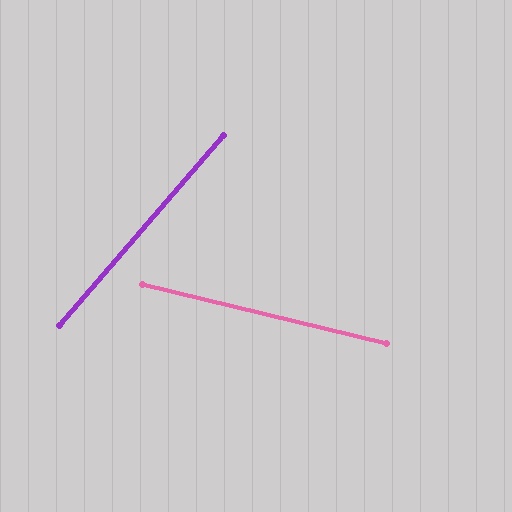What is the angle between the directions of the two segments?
Approximately 63 degrees.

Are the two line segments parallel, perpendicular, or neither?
Neither parallel nor perpendicular — they differ by about 63°.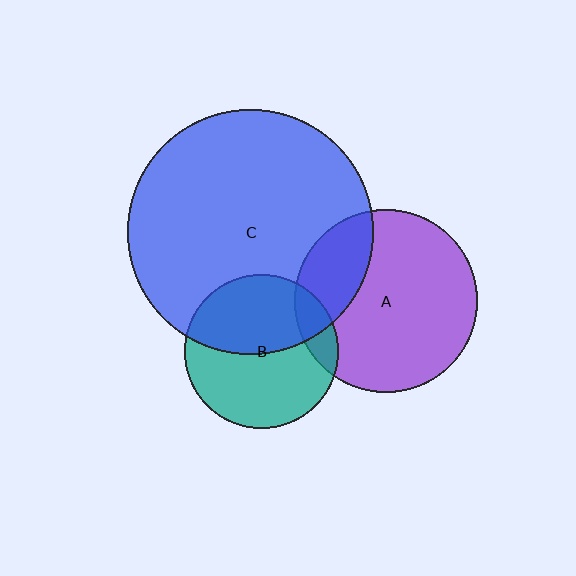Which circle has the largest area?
Circle C (blue).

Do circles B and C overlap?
Yes.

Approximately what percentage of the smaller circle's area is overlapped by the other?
Approximately 45%.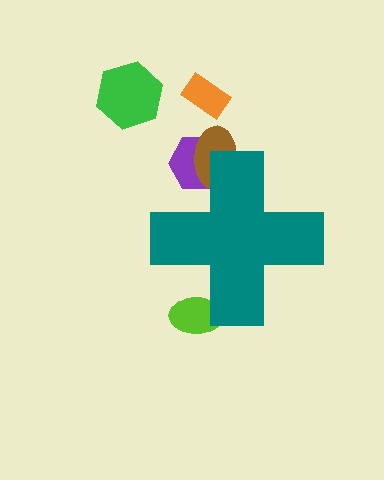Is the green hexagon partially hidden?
No, the green hexagon is fully visible.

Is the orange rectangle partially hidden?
No, the orange rectangle is fully visible.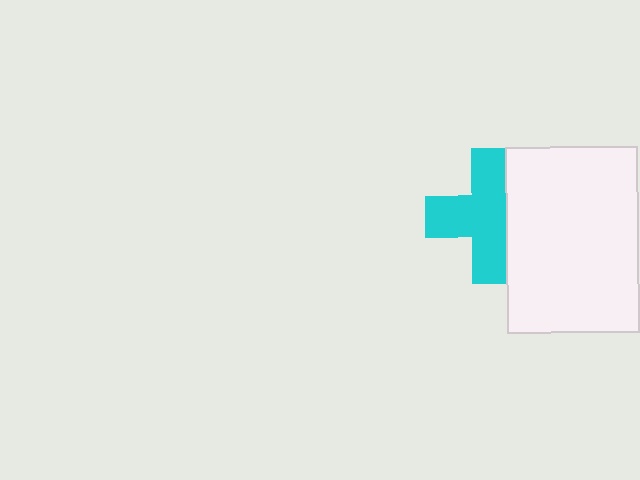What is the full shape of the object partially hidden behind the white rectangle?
The partially hidden object is a cyan cross.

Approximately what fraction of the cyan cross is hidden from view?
Roughly 32% of the cyan cross is hidden behind the white rectangle.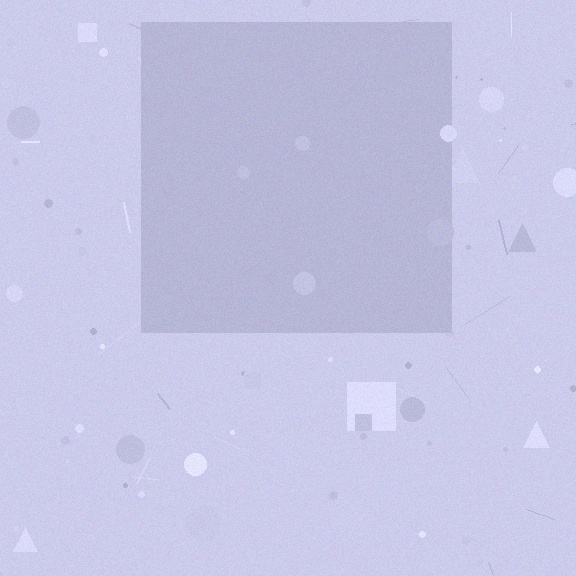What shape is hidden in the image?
A square is hidden in the image.